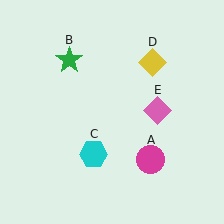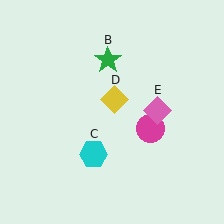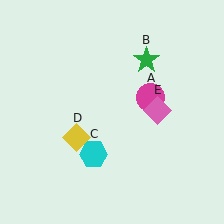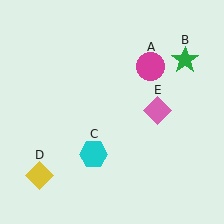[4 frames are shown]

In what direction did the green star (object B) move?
The green star (object B) moved right.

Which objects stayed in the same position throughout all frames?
Cyan hexagon (object C) and pink diamond (object E) remained stationary.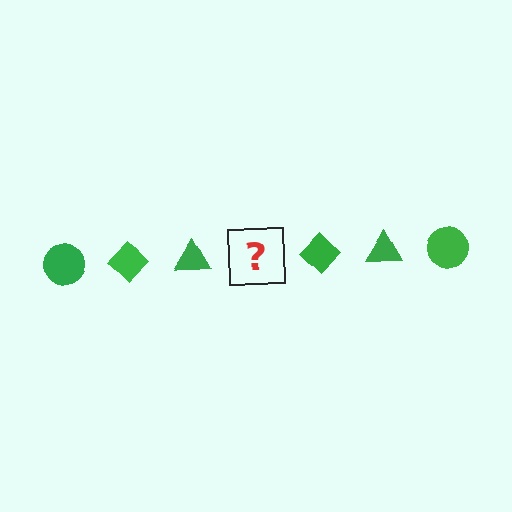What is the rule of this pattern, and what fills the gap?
The rule is that the pattern cycles through circle, diamond, triangle shapes in green. The gap should be filled with a green circle.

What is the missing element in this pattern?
The missing element is a green circle.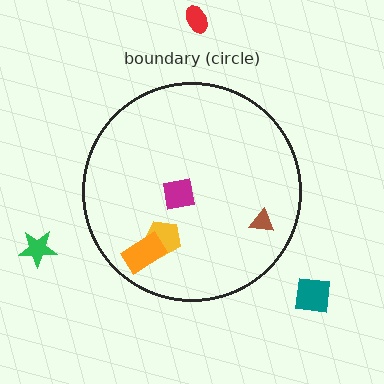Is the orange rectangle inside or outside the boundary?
Inside.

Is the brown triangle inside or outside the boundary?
Inside.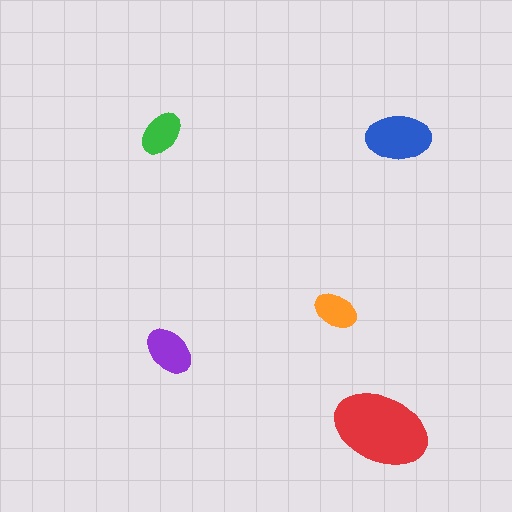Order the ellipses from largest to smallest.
the red one, the blue one, the purple one, the green one, the orange one.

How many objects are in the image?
There are 5 objects in the image.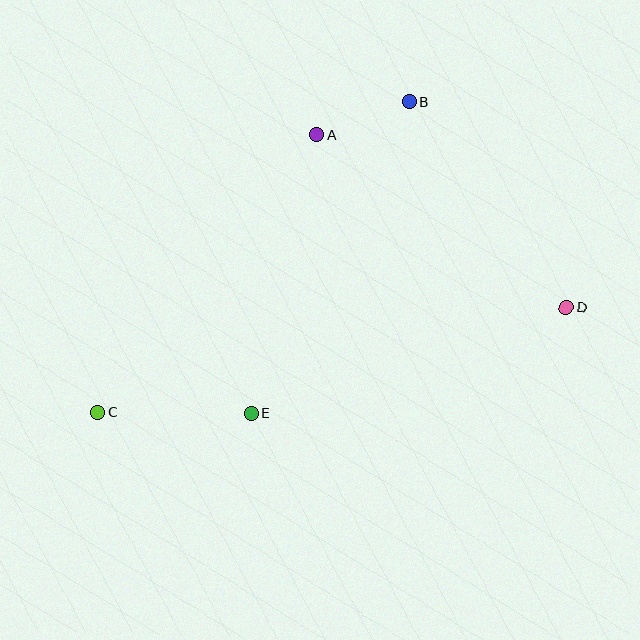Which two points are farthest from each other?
Points C and D are farthest from each other.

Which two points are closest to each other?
Points A and B are closest to each other.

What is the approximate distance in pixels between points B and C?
The distance between B and C is approximately 440 pixels.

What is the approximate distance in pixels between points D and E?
The distance between D and E is approximately 332 pixels.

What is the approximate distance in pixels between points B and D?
The distance between B and D is approximately 259 pixels.